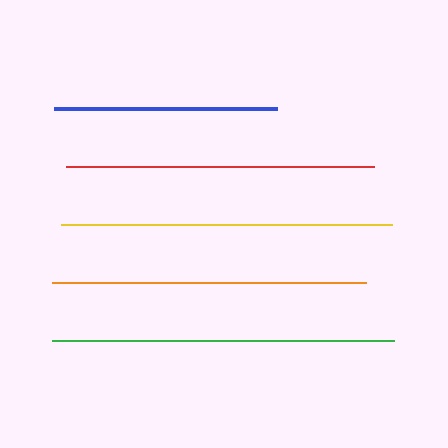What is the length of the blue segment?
The blue segment is approximately 223 pixels long.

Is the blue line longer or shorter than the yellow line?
The yellow line is longer than the blue line.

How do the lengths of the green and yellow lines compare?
The green and yellow lines are approximately the same length.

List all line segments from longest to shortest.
From longest to shortest: green, yellow, orange, red, blue.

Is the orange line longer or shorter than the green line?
The green line is longer than the orange line.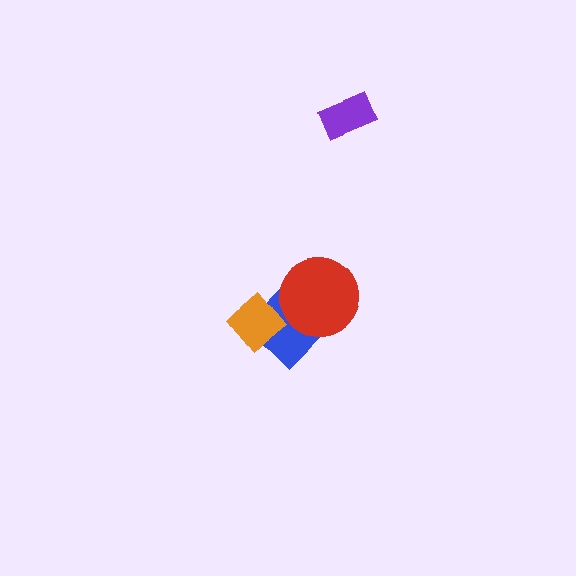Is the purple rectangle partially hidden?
No, no other shape covers it.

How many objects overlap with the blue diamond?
2 objects overlap with the blue diamond.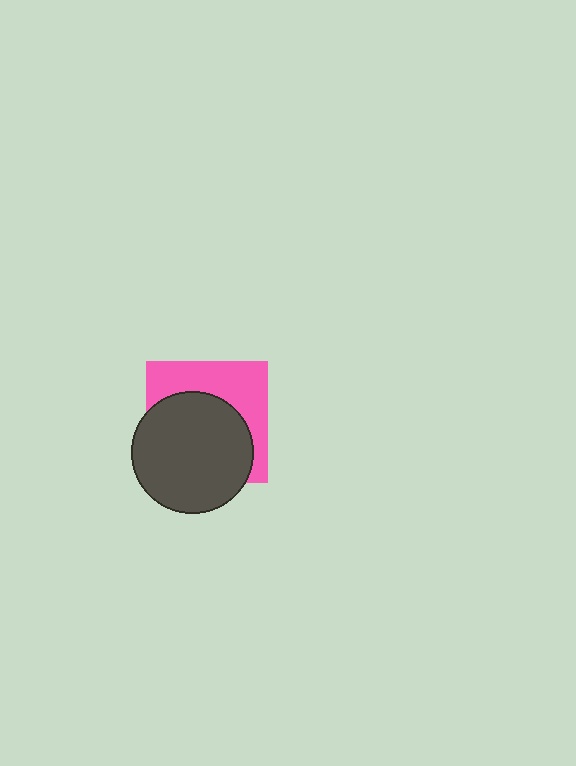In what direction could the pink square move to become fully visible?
The pink square could move up. That would shift it out from behind the dark gray circle entirely.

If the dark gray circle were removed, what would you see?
You would see the complete pink square.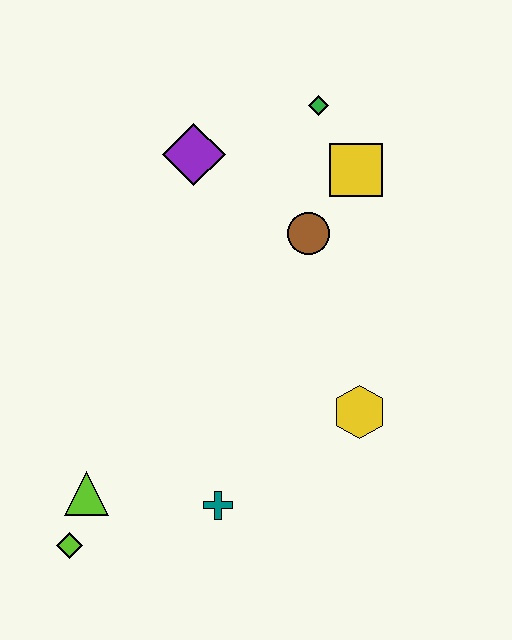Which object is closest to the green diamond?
The yellow square is closest to the green diamond.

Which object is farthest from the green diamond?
The lime diamond is farthest from the green diamond.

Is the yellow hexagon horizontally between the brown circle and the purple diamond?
No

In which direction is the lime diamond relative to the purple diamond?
The lime diamond is below the purple diamond.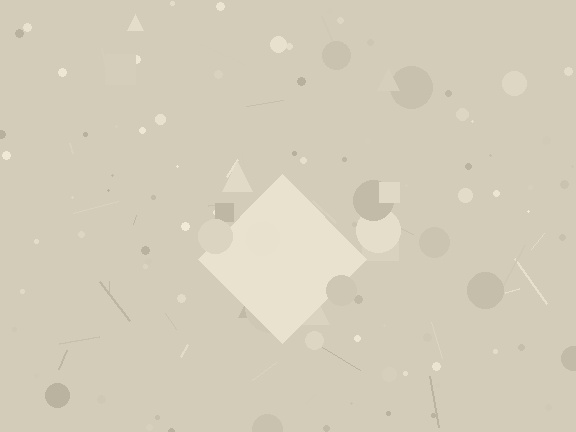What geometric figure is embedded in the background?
A diamond is embedded in the background.